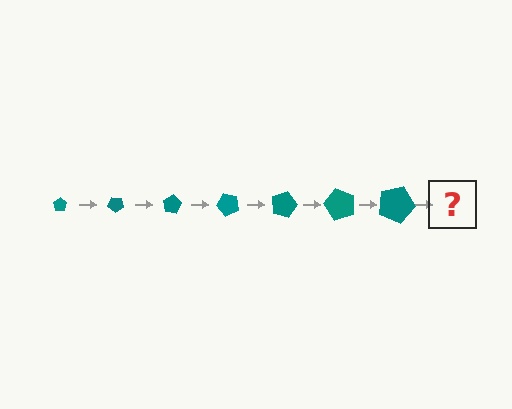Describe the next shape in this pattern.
It should be a pentagon, larger than the previous one and rotated 280 degrees from the start.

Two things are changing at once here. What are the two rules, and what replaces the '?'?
The two rules are that the pentagon grows larger each step and it rotates 40 degrees each step. The '?' should be a pentagon, larger than the previous one and rotated 280 degrees from the start.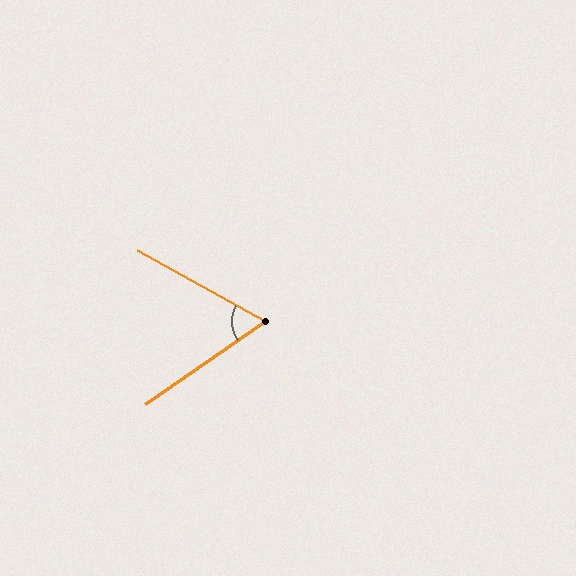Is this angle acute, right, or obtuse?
It is acute.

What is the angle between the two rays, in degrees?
Approximately 64 degrees.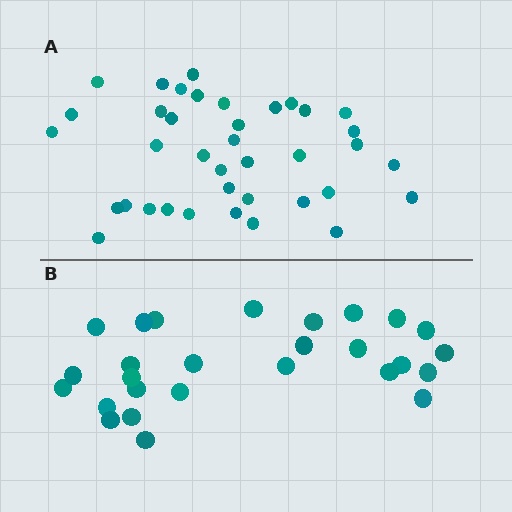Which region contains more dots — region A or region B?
Region A (the top region) has more dots.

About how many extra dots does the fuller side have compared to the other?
Region A has roughly 12 or so more dots than region B.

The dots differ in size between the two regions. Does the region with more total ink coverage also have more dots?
No. Region B has more total ink coverage because its dots are larger, but region A actually contains more individual dots. Total area can be misleading — the number of items is what matters here.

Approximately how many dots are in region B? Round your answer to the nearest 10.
About 30 dots. (The exact count is 27, which rounds to 30.)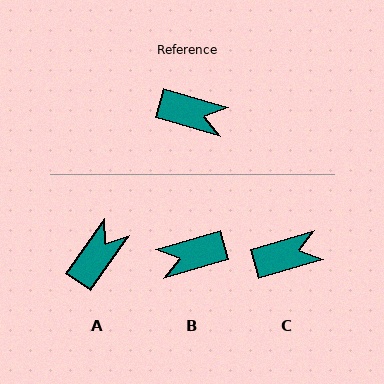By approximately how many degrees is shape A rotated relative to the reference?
Approximately 70 degrees counter-clockwise.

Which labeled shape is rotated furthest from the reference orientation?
B, about 147 degrees away.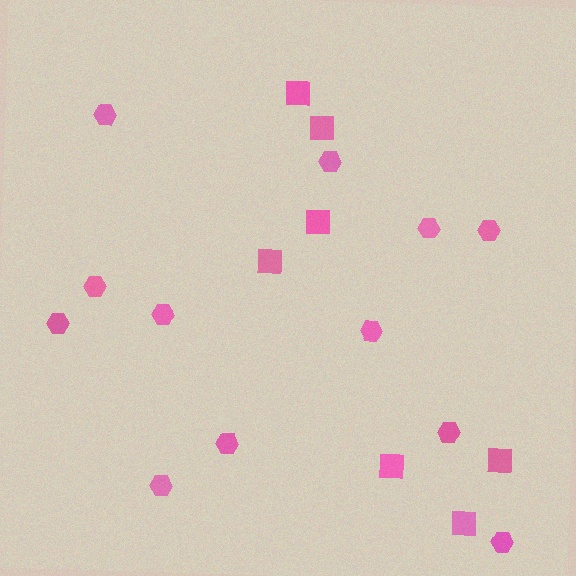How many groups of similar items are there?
There are 2 groups: one group of squares (7) and one group of hexagons (12).